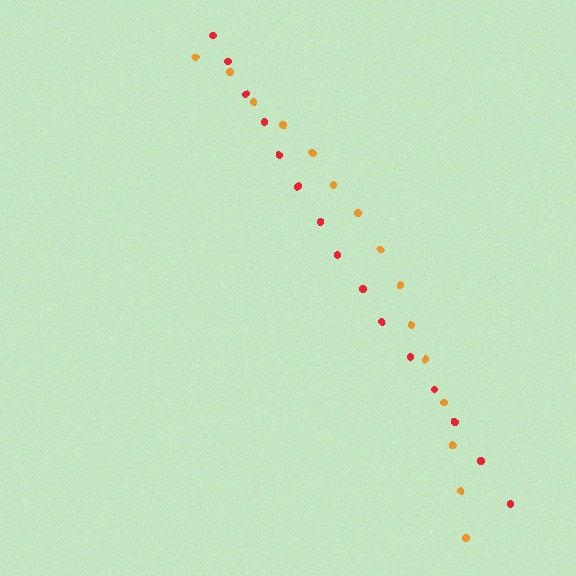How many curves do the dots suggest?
There are 2 distinct paths.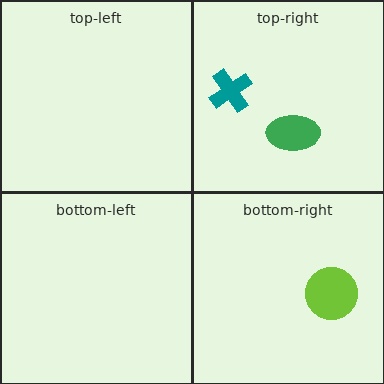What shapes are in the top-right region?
The green ellipse, the teal cross.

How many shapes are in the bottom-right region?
1.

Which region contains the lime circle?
The bottom-right region.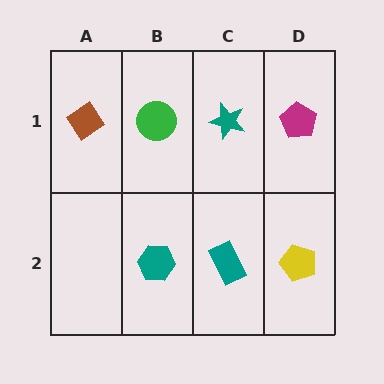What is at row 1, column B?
A green circle.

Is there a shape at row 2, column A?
No, that cell is empty.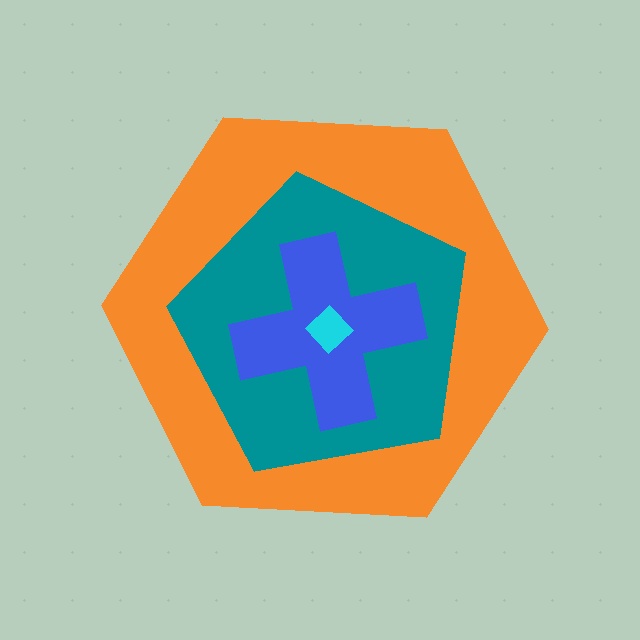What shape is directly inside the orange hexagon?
The teal pentagon.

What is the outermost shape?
The orange hexagon.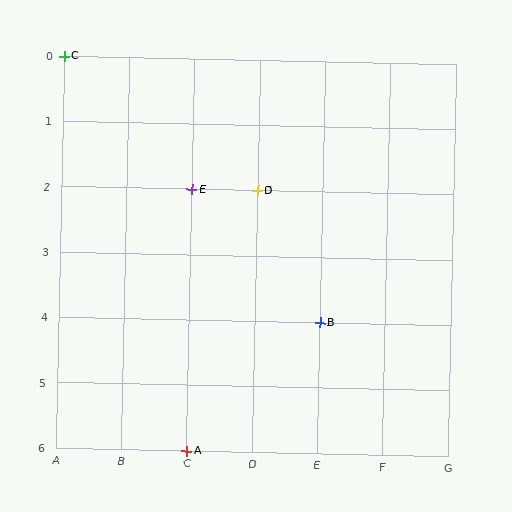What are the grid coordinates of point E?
Point E is at grid coordinates (C, 2).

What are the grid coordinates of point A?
Point A is at grid coordinates (C, 6).